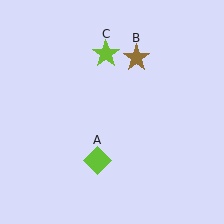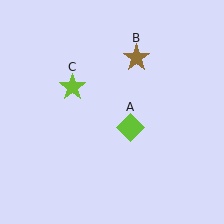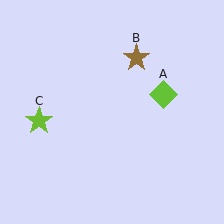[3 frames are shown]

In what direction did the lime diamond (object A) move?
The lime diamond (object A) moved up and to the right.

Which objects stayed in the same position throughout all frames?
Brown star (object B) remained stationary.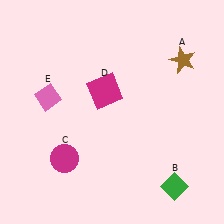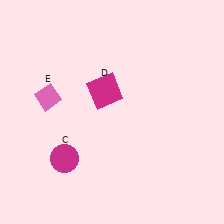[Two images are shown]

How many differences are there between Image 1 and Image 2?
There are 2 differences between the two images.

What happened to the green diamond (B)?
The green diamond (B) was removed in Image 2. It was in the bottom-right area of Image 1.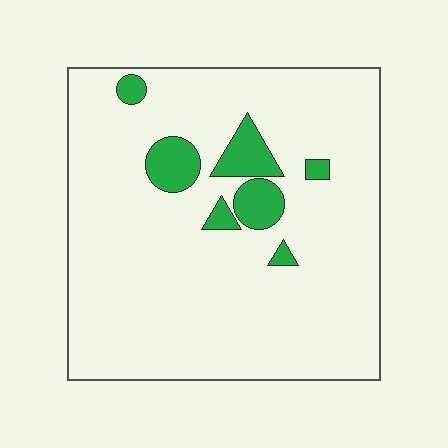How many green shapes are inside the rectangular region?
7.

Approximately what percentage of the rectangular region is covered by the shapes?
Approximately 10%.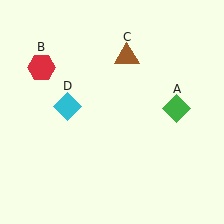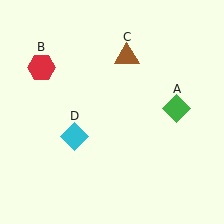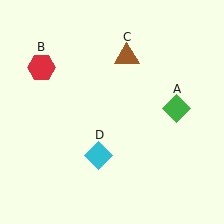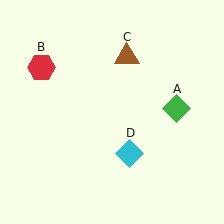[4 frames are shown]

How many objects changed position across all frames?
1 object changed position: cyan diamond (object D).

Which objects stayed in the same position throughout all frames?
Green diamond (object A) and red hexagon (object B) and brown triangle (object C) remained stationary.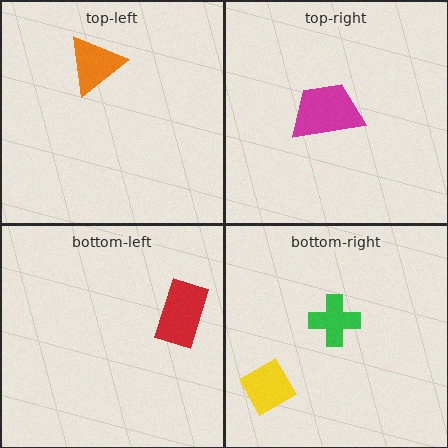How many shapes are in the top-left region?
1.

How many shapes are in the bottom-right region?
2.